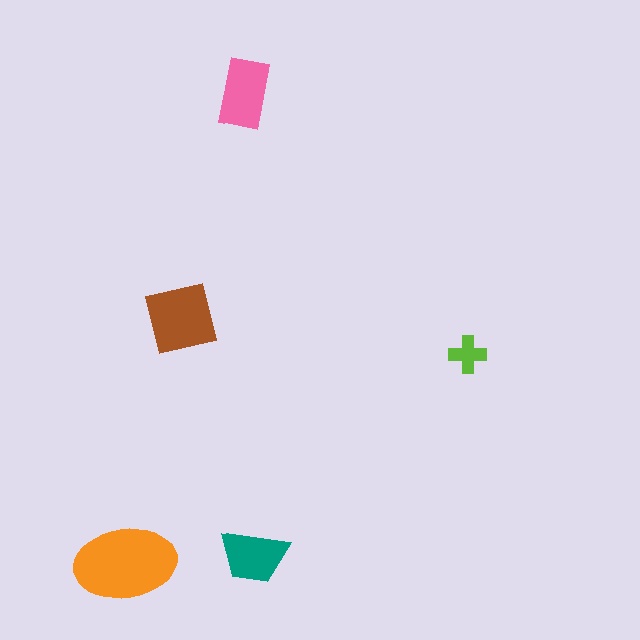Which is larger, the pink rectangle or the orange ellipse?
The orange ellipse.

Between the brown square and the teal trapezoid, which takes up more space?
The brown square.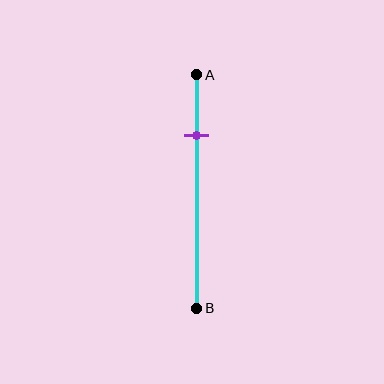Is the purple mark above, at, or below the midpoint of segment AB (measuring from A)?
The purple mark is above the midpoint of segment AB.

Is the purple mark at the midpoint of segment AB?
No, the mark is at about 25% from A, not at the 50% midpoint.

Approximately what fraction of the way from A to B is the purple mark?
The purple mark is approximately 25% of the way from A to B.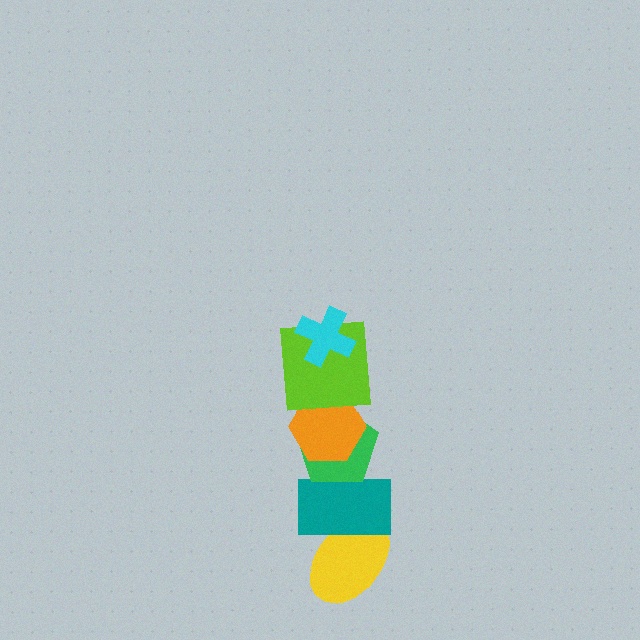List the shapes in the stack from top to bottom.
From top to bottom: the cyan cross, the lime square, the orange hexagon, the green pentagon, the teal rectangle, the yellow ellipse.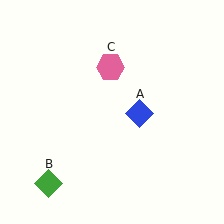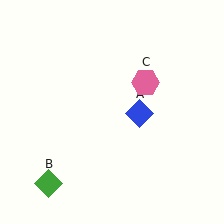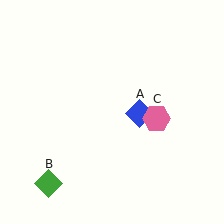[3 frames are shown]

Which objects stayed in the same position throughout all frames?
Blue diamond (object A) and green diamond (object B) remained stationary.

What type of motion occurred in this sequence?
The pink hexagon (object C) rotated clockwise around the center of the scene.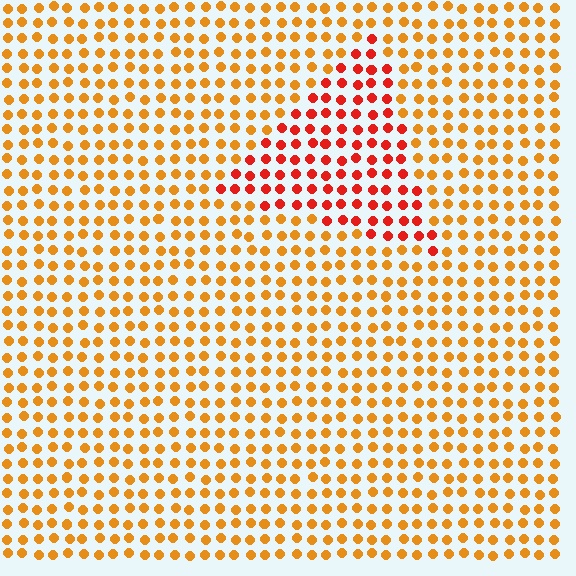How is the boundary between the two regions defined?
The boundary is defined purely by a slight shift in hue (about 34 degrees). Spacing, size, and orientation are identical on both sides.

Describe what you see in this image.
The image is filled with small orange elements in a uniform arrangement. A triangle-shaped region is visible where the elements are tinted to a slightly different hue, forming a subtle color boundary.